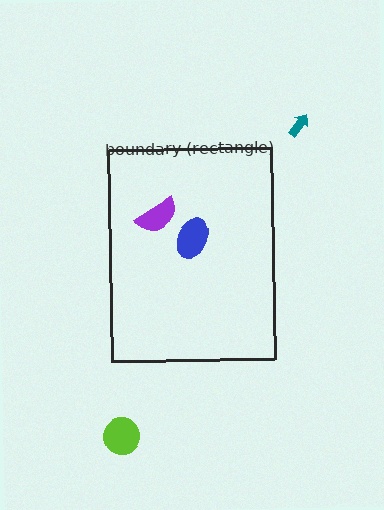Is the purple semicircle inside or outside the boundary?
Inside.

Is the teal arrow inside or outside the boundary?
Outside.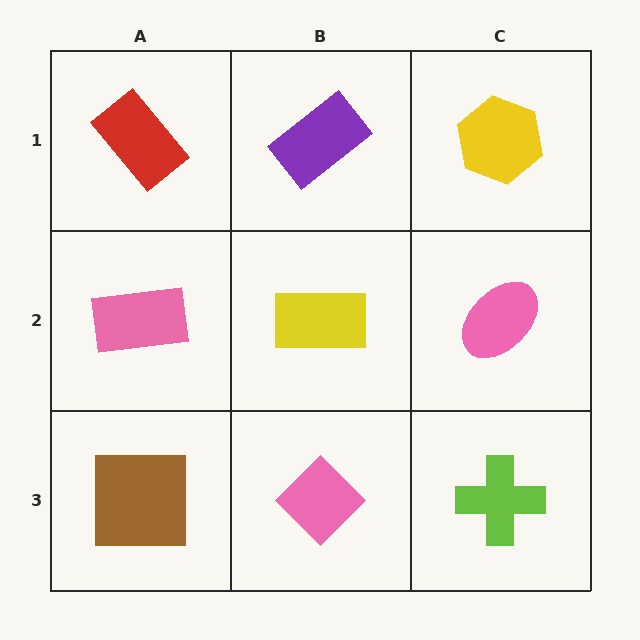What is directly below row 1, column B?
A yellow rectangle.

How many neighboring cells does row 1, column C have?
2.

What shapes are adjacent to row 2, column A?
A red rectangle (row 1, column A), a brown square (row 3, column A), a yellow rectangle (row 2, column B).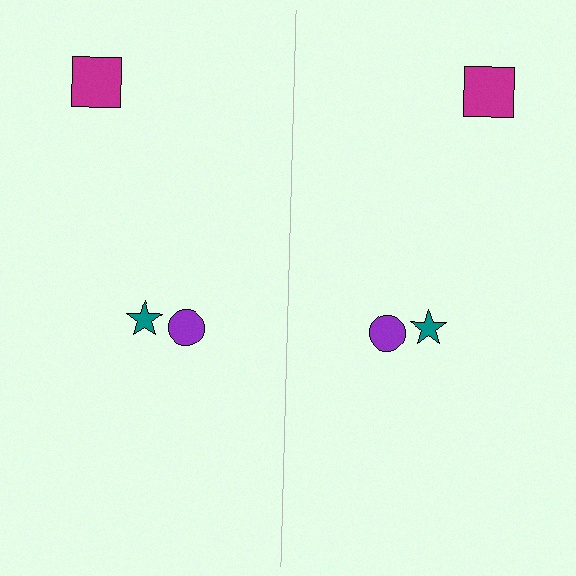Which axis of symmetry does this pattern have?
The pattern has a vertical axis of symmetry running through the center of the image.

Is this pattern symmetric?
Yes, this pattern has bilateral (reflection) symmetry.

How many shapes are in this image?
There are 6 shapes in this image.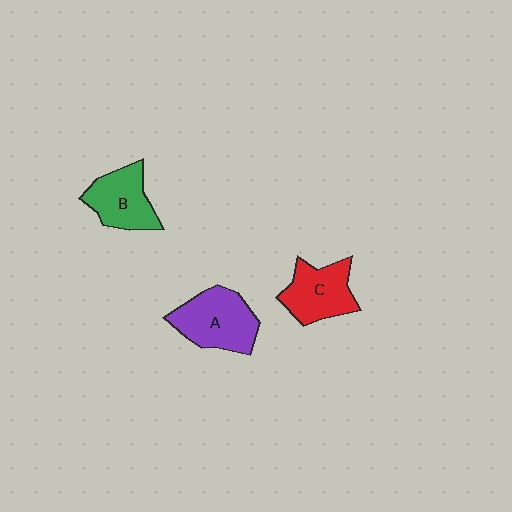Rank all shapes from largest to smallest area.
From largest to smallest: A (purple), C (red), B (green).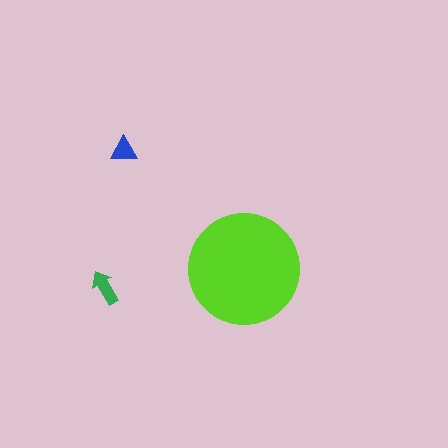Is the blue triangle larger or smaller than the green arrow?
Smaller.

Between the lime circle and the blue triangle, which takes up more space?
The lime circle.